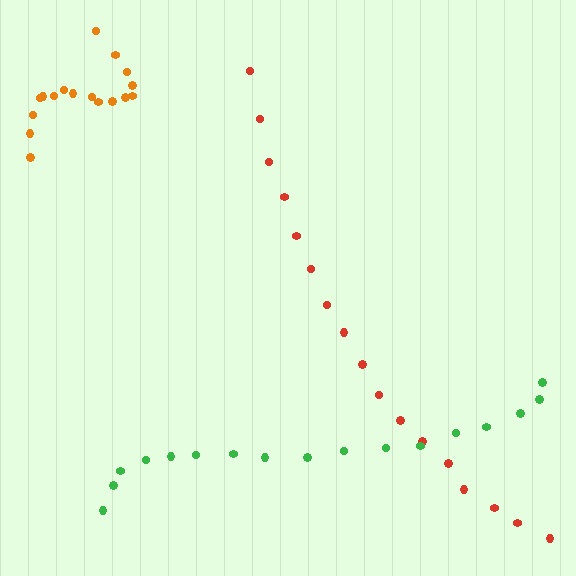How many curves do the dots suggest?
There are 3 distinct paths.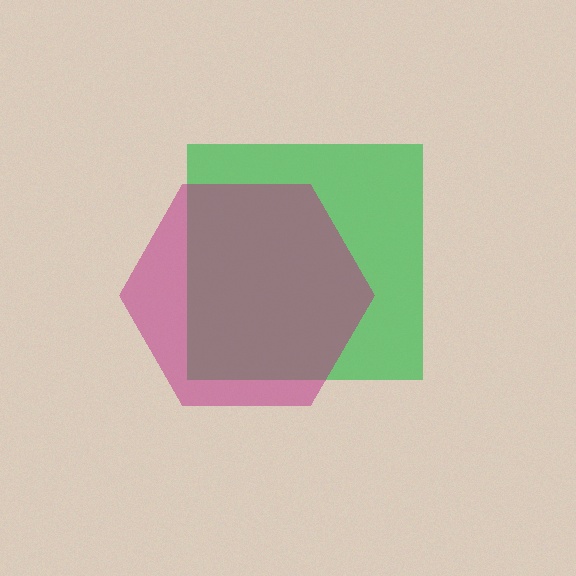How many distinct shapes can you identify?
There are 2 distinct shapes: a green square, a magenta hexagon.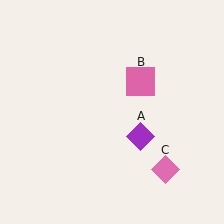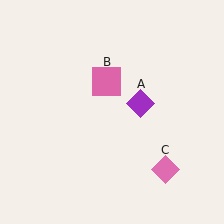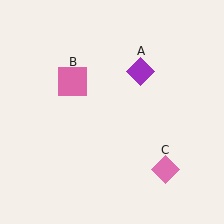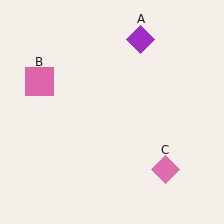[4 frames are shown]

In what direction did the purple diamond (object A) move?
The purple diamond (object A) moved up.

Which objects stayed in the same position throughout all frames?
Pink diamond (object C) remained stationary.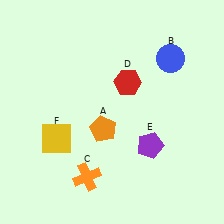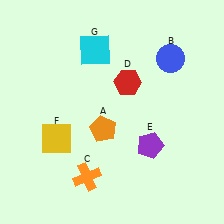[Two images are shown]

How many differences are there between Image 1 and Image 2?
There is 1 difference between the two images.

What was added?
A cyan square (G) was added in Image 2.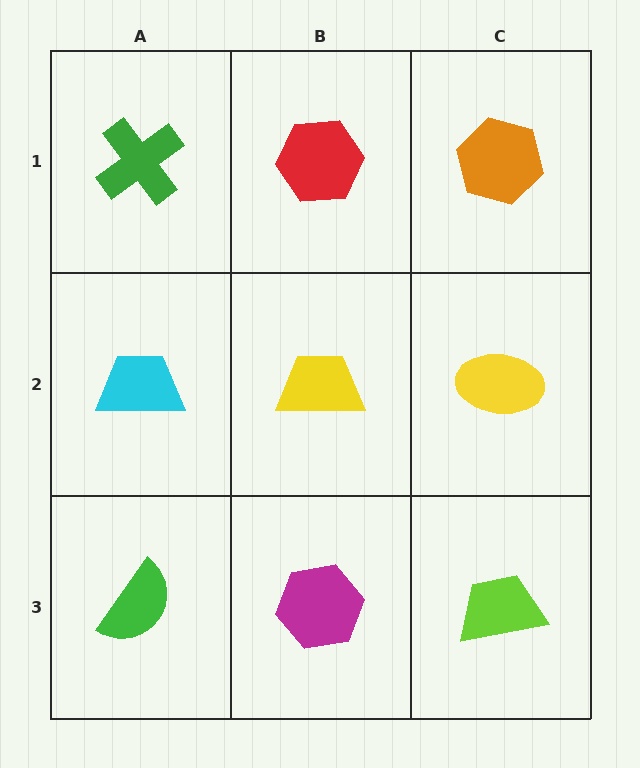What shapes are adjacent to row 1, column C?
A yellow ellipse (row 2, column C), a red hexagon (row 1, column B).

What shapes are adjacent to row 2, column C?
An orange hexagon (row 1, column C), a lime trapezoid (row 3, column C), a yellow trapezoid (row 2, column B).